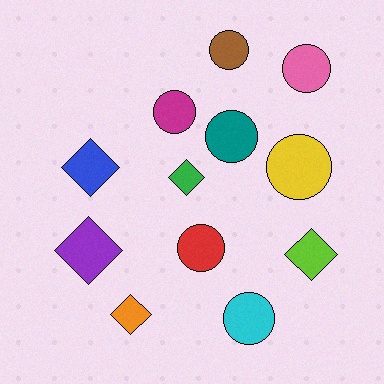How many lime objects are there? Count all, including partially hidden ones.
There is 1 lime object.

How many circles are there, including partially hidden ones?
There are 7 circles.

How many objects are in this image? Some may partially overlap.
There are 12 objects.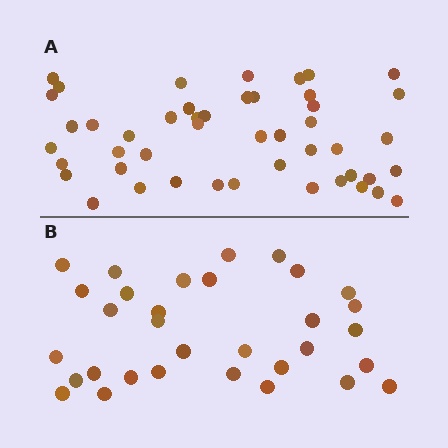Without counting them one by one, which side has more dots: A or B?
Region A (the top region) has more dots.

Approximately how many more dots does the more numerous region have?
Region A has approximately 15 more dots than region B.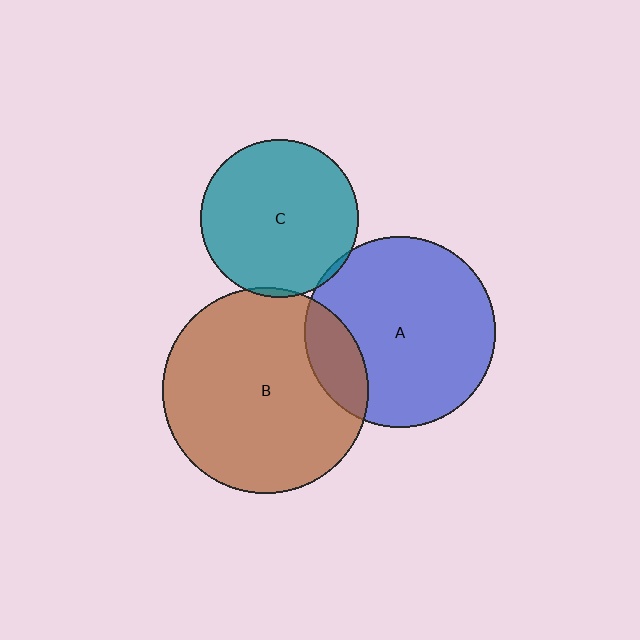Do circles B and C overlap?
Yes.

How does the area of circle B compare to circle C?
Approximately 1.7 times.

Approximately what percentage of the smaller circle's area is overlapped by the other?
Approximately 5%.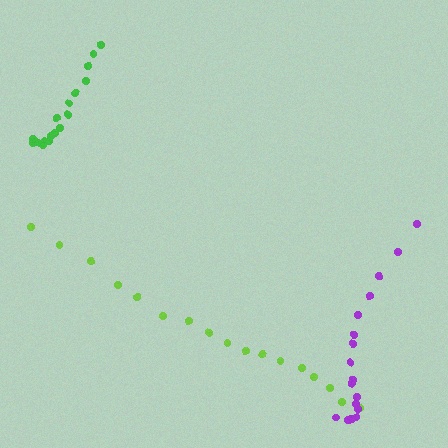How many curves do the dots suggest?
There are 3 distinct paths.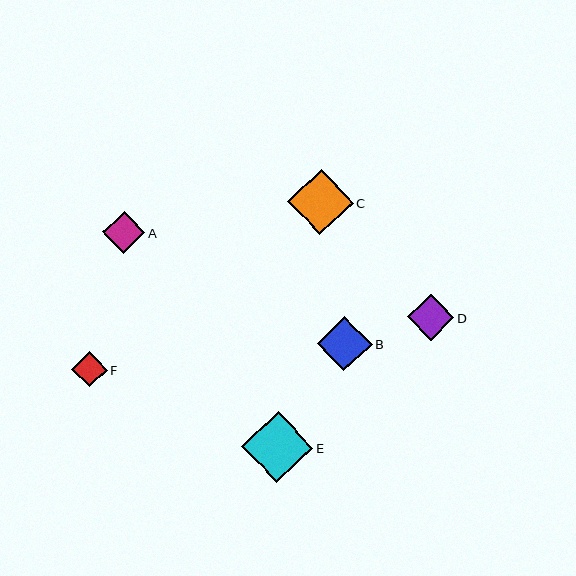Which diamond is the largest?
Diamond E is the largest with a size of approximately 71 pixels.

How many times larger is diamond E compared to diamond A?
Diamond E is approximately 1.7 times the size of diamond A.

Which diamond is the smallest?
Diamond F is the smallest with a size of approximately 35 pixels.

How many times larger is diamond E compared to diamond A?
Diamond E is approximately 1.7 times the size of diamond A.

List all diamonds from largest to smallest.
From largest to smallest: E, C, B, D, A, F.